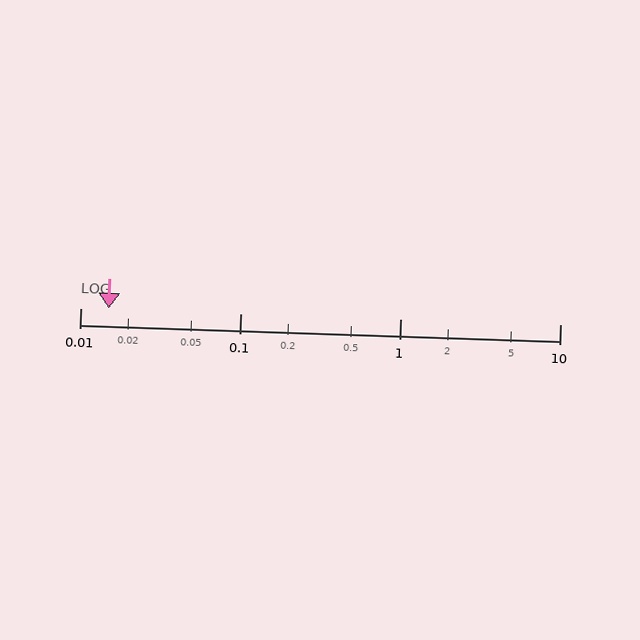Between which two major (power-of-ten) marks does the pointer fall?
The pointer is between 0.01 and 0.1.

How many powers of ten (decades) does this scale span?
The scale spans 3 decades, from 0.01 to 10.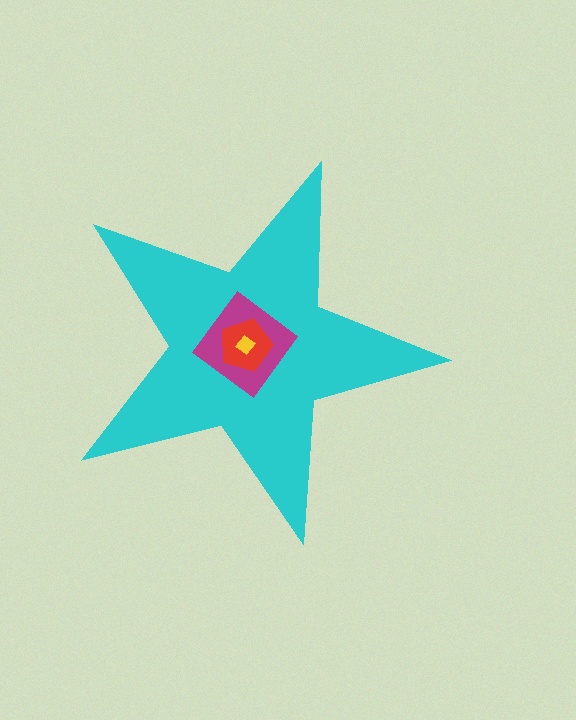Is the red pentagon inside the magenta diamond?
Yes.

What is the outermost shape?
The cyan star.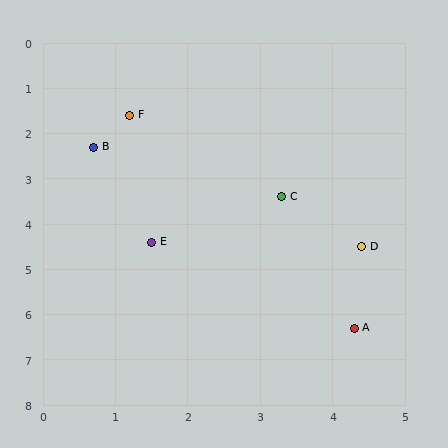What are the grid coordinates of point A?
Point A is at approximately (4.3, 6.3).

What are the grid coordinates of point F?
Point F is at approximately (1.2, 1.6).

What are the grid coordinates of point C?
Point C is at approximately (3.3, 3.4).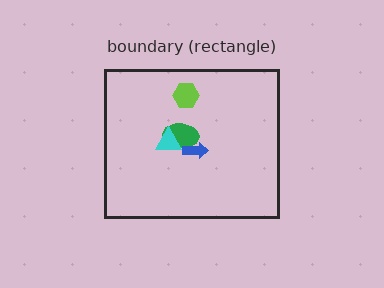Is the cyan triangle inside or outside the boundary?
Inside.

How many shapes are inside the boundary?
4 inside, 0 outside.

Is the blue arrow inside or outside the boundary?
Inside.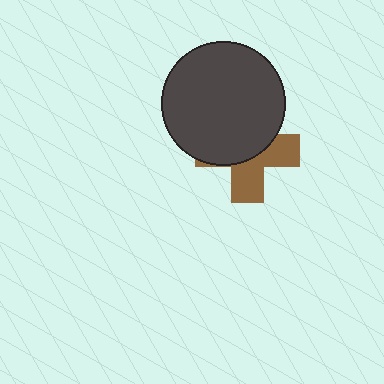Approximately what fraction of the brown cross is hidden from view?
Roughly 56% of the brown cross is hidden behind the dark gray circle.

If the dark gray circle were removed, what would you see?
You would see the complete brown cross.